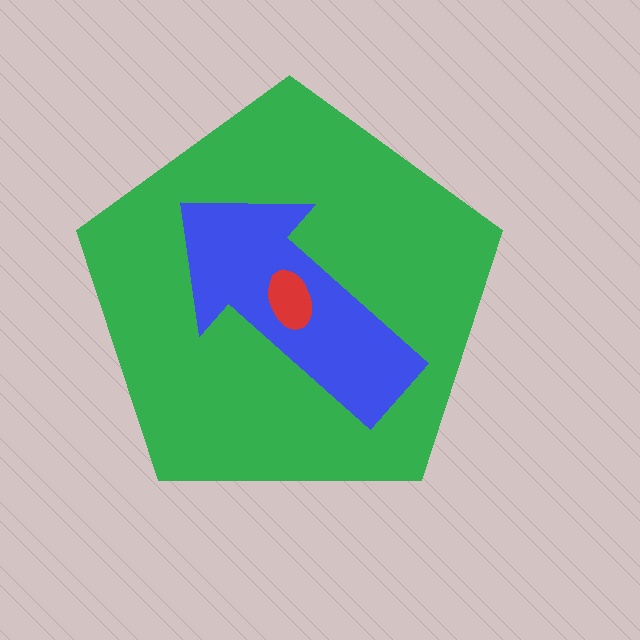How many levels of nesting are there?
3.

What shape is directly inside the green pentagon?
The blue arrow.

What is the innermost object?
The red ellipse.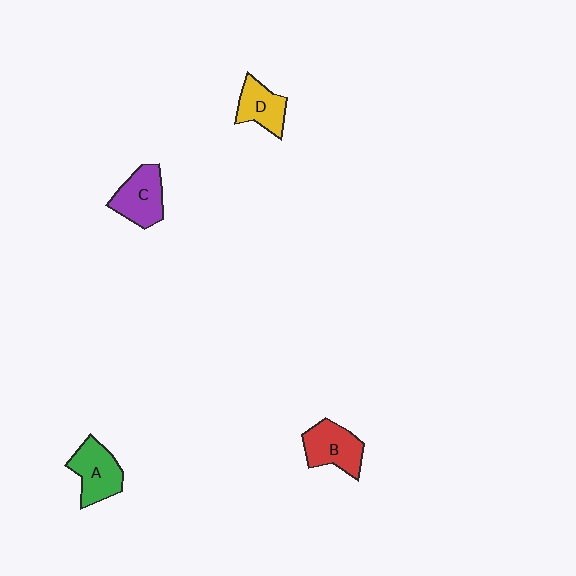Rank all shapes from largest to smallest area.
From largest to smallest: A (green), B (red), C (purple), D (yellow).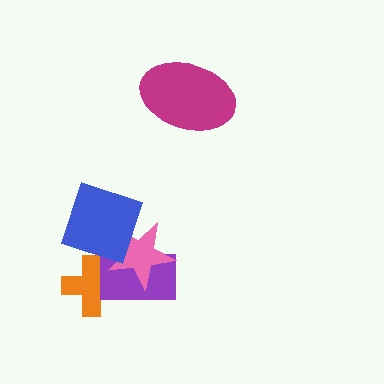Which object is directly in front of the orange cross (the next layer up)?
The purple rectangle is directly in front of the orange cross.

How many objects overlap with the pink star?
3 objects overlap with the pink star.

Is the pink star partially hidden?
Yes, it is partially covered by another shape.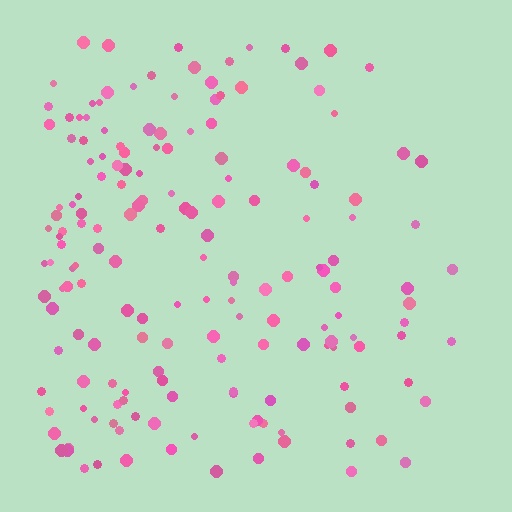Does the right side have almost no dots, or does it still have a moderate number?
Still a moderate number, just noticeably fewer than the left.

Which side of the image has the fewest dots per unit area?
The right.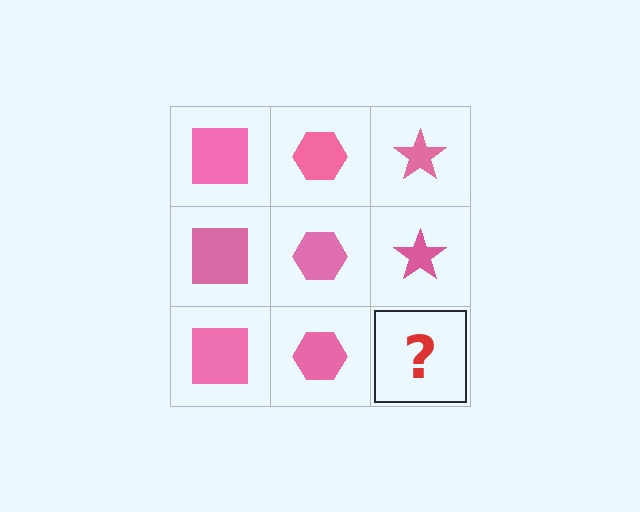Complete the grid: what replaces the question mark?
The question mark should be replaced with a pink star.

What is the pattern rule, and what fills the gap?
The rule is that each column has a consistent shape. The gap should be filled with a pink star.